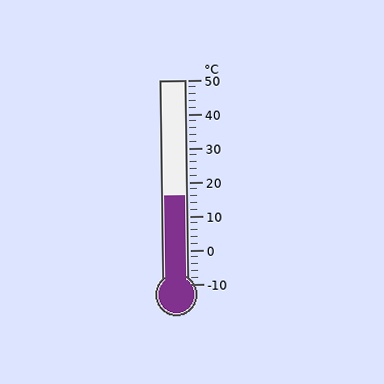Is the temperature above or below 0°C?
The temperature is above 0°C.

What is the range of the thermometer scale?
The thermometer scale ranges from -10°C to 50°C.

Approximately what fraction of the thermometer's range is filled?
The thermometer is filled to approximately 45% of its range.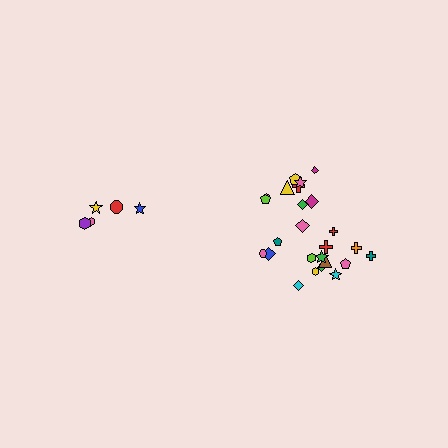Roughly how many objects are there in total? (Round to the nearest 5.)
Roughly 30 objects in total.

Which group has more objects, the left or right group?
The right group.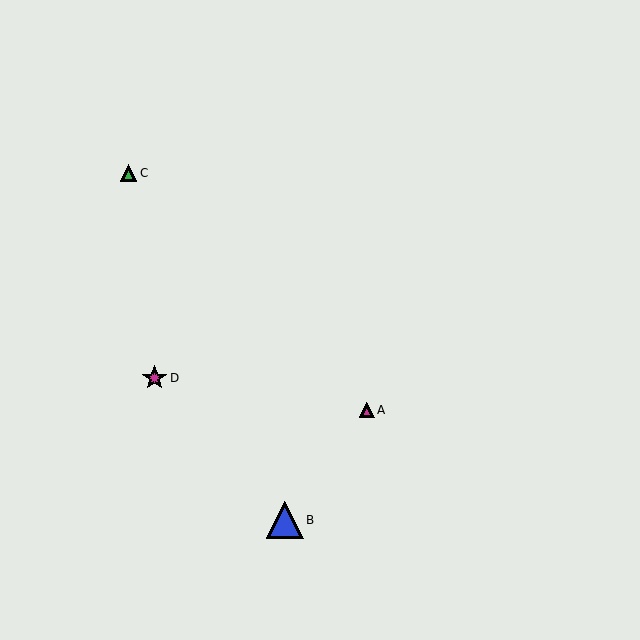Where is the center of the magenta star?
The center of the magenta star is at (155, 378).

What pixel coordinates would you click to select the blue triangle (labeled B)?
Click at (285, 520) to select the blue triangle B.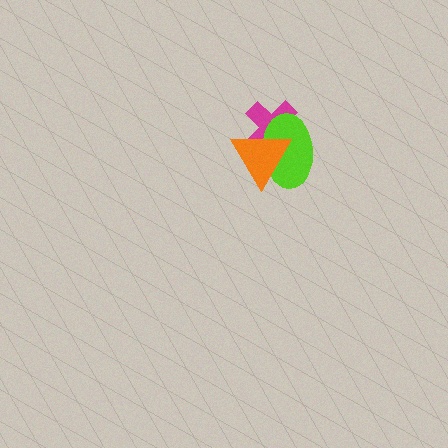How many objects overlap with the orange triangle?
2 objects overlap with the orange triangle.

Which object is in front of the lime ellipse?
The orange triangle is in front of the lime ellipse.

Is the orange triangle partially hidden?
No, no other shape covers it.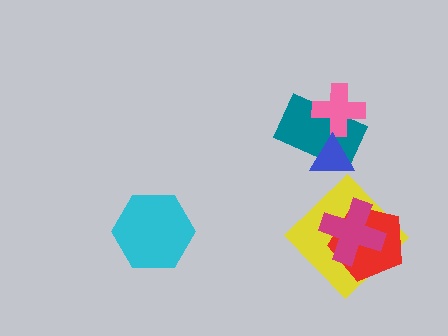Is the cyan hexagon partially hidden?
No, no other shape covers it.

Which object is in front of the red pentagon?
The magenta cross is in front of the red pentagon.